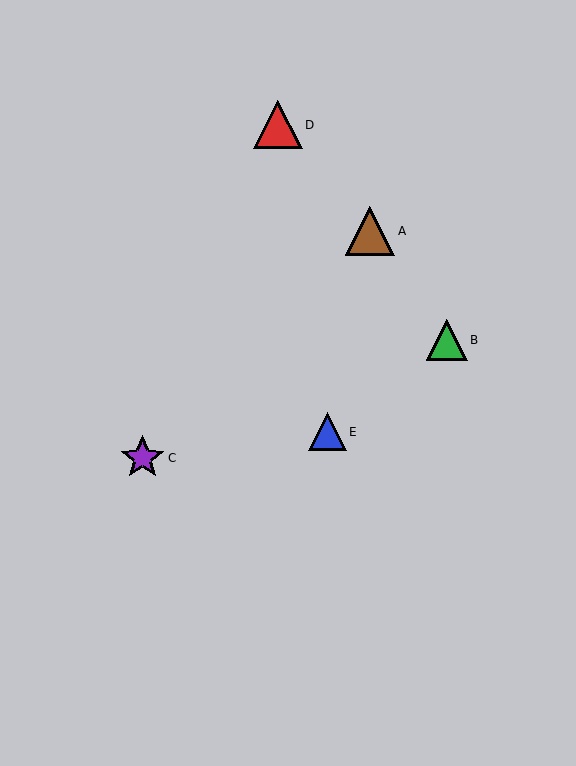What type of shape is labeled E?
Shape E is a blue triangle.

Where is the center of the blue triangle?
The center of the blue triangle is at (327, 432).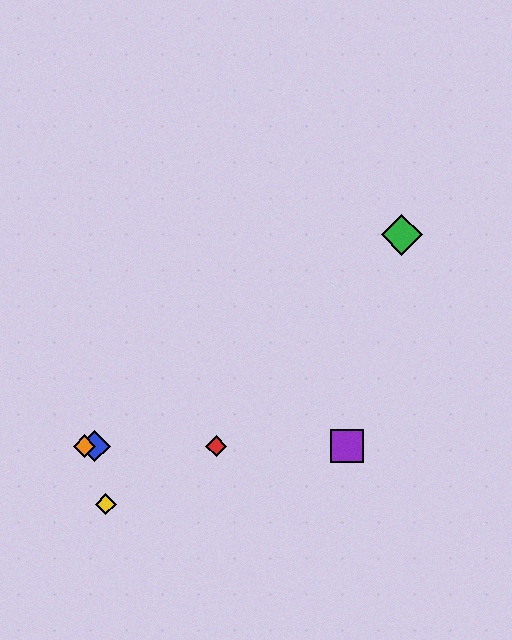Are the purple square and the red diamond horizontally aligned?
Yes, both are at y≈446.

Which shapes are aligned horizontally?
The red diamond, the blue diamond, the purple square, the orange diamond are aligned horizontally.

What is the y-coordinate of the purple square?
The purple square is at y≈446.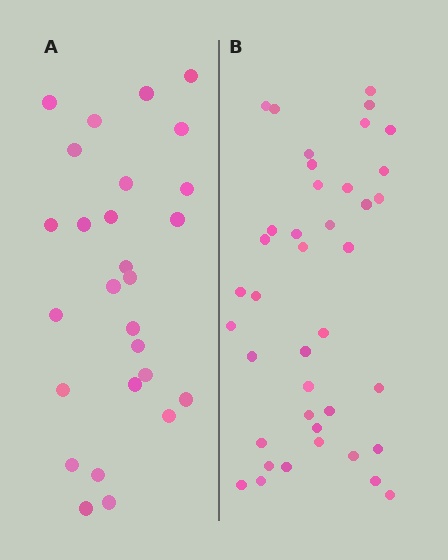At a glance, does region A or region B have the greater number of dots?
Region B (the right region) has more dots.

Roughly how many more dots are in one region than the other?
Region B has approximately 15 more dots than region A.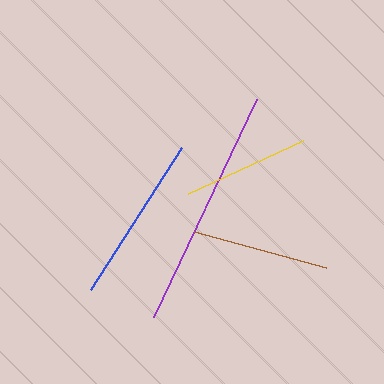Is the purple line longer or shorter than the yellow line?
The purple line is longer than the yellow line.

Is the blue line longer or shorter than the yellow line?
The blue line is longer than the yellow line.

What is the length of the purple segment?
The purple segment is approximately 241 pixels long.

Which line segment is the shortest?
The yellow line is the shortest at approximately 127 pixels.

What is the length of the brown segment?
The brown segment is approximately 138 pixels long.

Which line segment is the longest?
The purple line is the longest at approximately 241 pixels.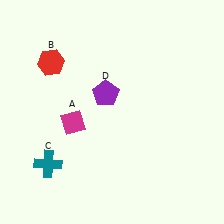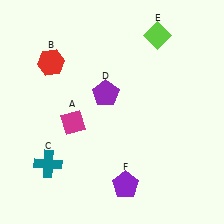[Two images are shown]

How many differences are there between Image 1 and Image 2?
There are 2 differences between the two images.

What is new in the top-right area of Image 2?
A lime diamond (E) was added in the top-right area of Image 2.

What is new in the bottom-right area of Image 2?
A purple pentagon (F) was added in the bottom-right area of Image 2.